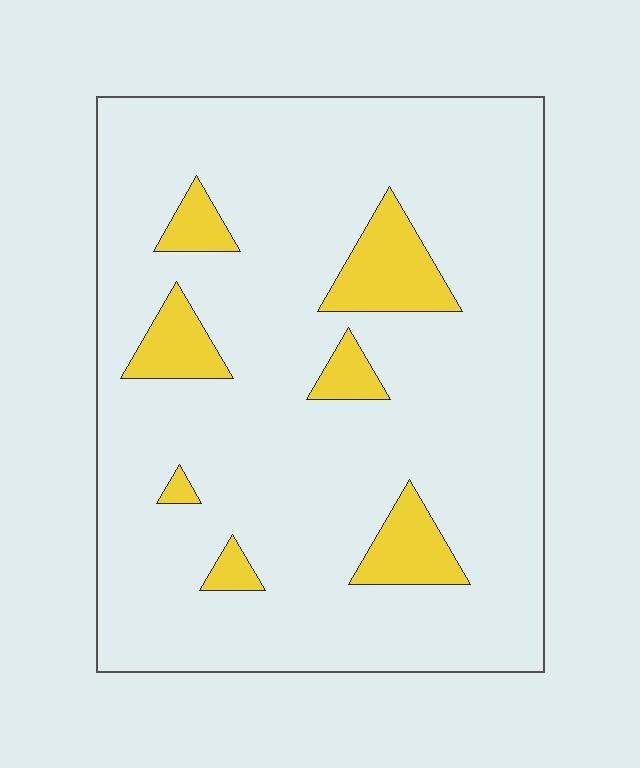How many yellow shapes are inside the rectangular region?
7.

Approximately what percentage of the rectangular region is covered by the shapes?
Approximately 10%.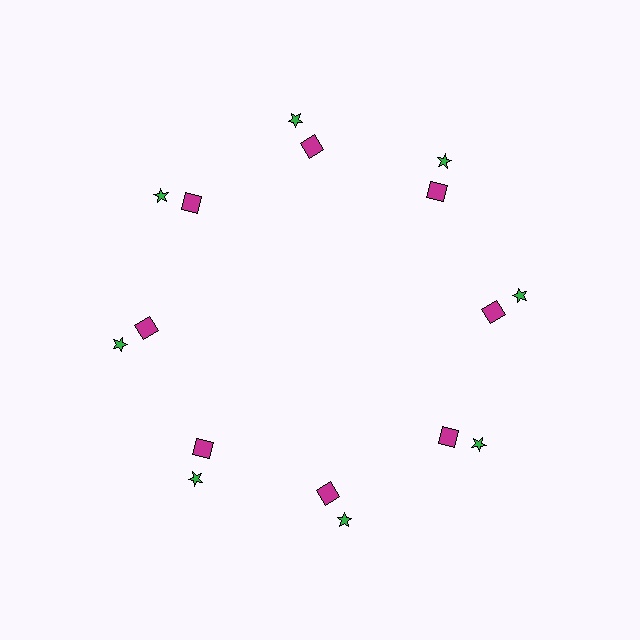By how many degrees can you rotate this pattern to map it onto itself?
The pattern maps onto itself every 45 degrees of rotation.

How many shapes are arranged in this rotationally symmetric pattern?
There are 16 shapes, arranged in 8 groups of 2.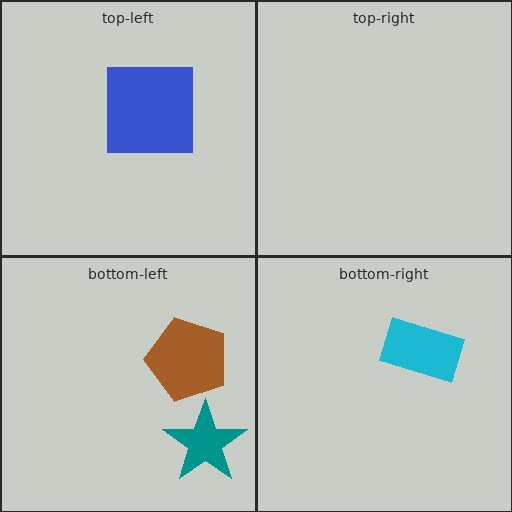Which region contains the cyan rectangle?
The bottom-right region.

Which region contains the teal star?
The bottom-left region.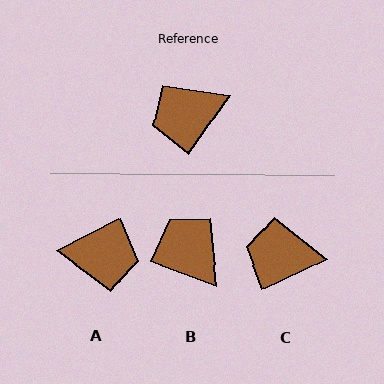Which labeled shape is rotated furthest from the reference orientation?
A, about 152 degrees away.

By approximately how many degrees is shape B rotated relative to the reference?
Approximately 75 degrees clockwise.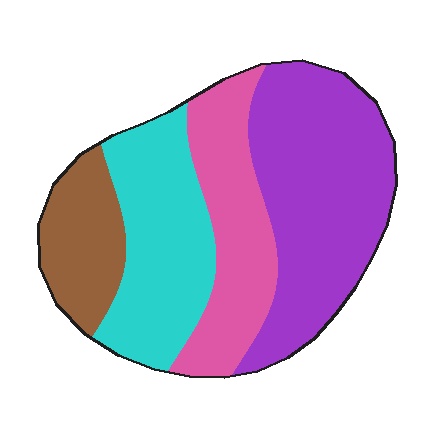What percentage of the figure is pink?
Pink covers 22% of the figure.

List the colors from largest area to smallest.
From largest to smallest: purple, cyan, pink, brown.